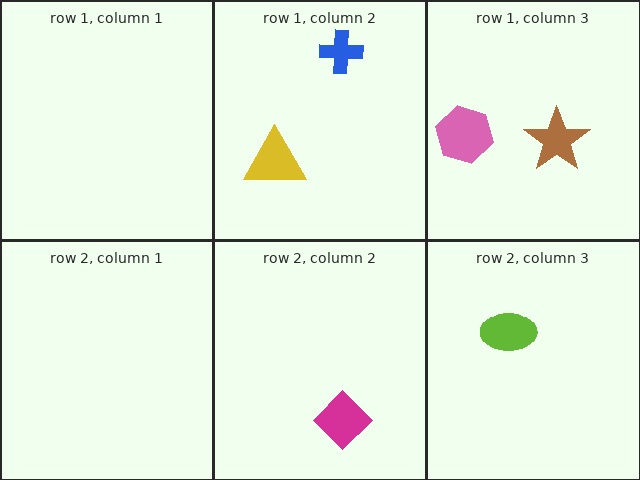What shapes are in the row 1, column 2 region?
The blue cross, the yellow triangle.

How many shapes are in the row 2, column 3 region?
1.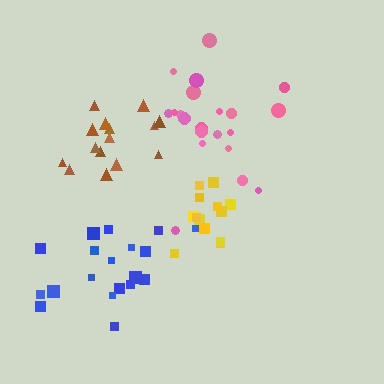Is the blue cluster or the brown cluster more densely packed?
Brown.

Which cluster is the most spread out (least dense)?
Pink.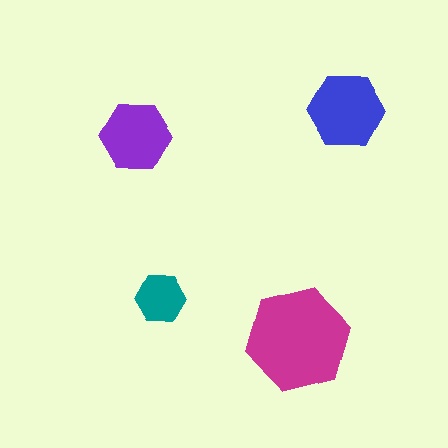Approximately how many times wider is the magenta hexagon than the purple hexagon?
About 1.5 times wider.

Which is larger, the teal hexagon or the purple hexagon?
The purple one.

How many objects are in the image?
There are 4 objects in the image.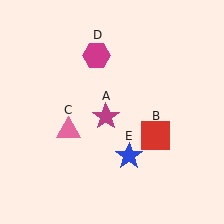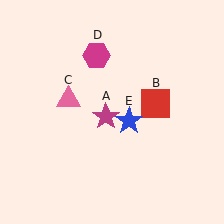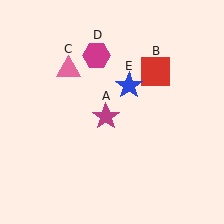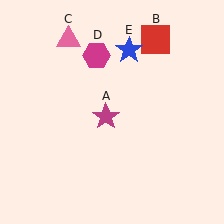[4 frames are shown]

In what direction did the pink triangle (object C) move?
The pink triangle (object C) moved up.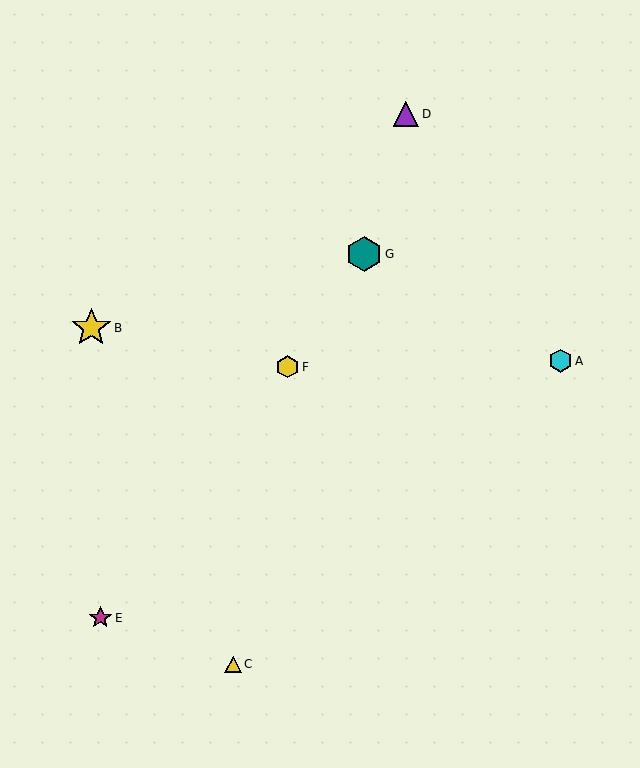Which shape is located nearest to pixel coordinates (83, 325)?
The yellow star (labeled B) at (91, 328) is nearest to that location.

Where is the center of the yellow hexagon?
The center of the yellow hexagon is at (287, 367).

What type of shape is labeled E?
Shape E is a magenta star.